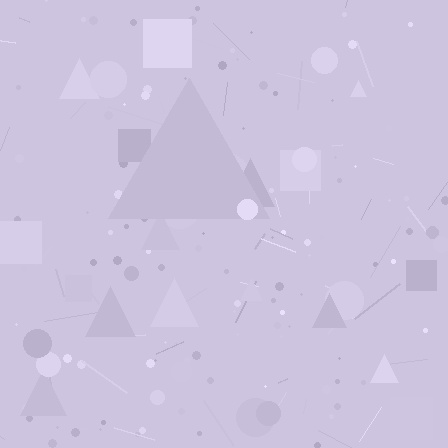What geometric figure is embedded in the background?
A triangle is embedded in the background.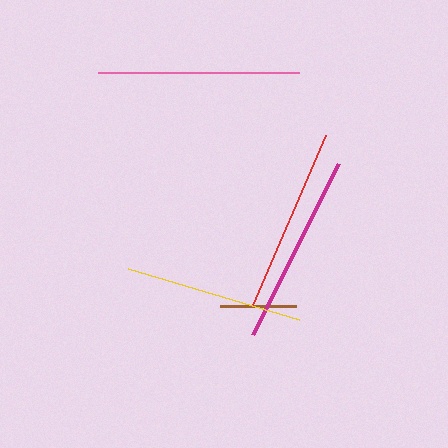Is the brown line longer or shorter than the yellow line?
The yellow line is longer than the brown line.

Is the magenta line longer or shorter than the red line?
The magenta line is longer than the red line.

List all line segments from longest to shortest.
From longest to shortest: pink, magenta, red, yellow, brown.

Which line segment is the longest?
The pink line is the longest at approximately 201 pixels.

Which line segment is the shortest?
The brown line is the shortest at approximately 76 pixels.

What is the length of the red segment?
The red segment is approximately 185 pixels long.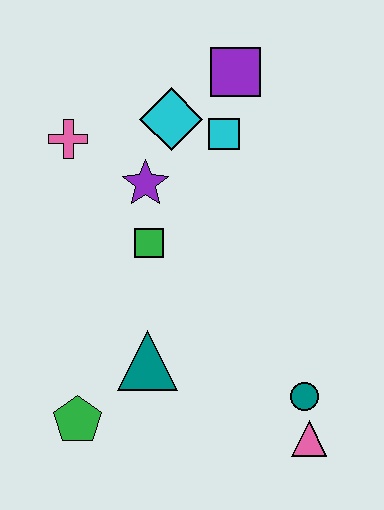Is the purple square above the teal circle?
Yes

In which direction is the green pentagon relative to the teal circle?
The green pentagon is to the left of the teal circle.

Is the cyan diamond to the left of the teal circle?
Yes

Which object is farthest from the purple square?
The green pentagon is farthest from the purple square.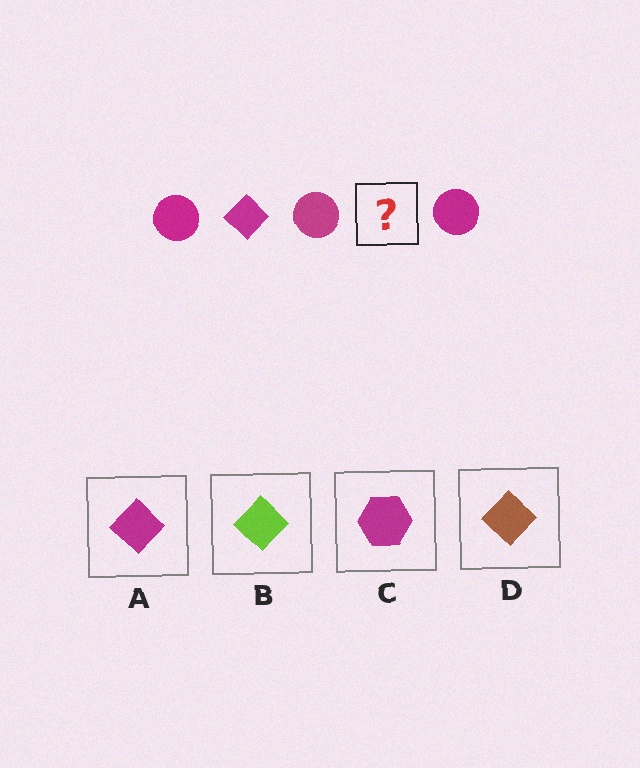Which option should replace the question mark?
Option A.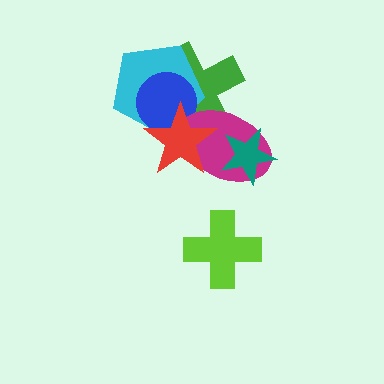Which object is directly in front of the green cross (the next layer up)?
The cyan pentagon is directly in front of the green cross.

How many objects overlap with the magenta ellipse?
3 objects overlap with the magenta ellipse.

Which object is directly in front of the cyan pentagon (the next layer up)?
The blue circle is directly in front of the cyan pentagon.